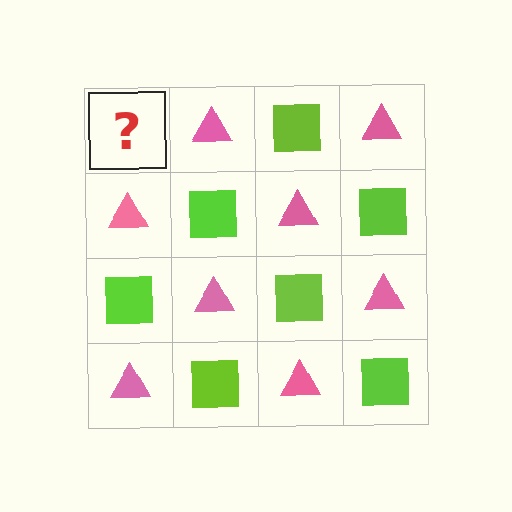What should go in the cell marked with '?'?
The missing cell should contain a lime square.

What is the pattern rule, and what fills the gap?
The rule is that it alternates lime square and pink triangle in a checkerboard pattern. The gap should be filled with a lime square.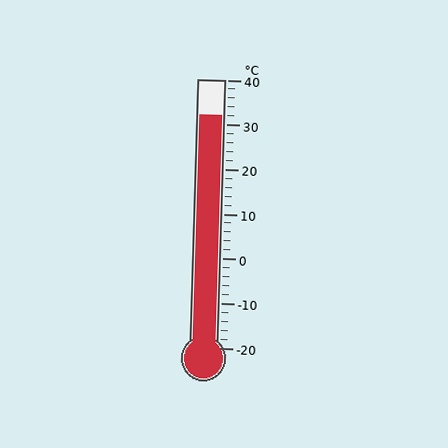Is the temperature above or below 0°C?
The temperature is above 0°C.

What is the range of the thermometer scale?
The thermometer scale ranges from -20°C to 40°C.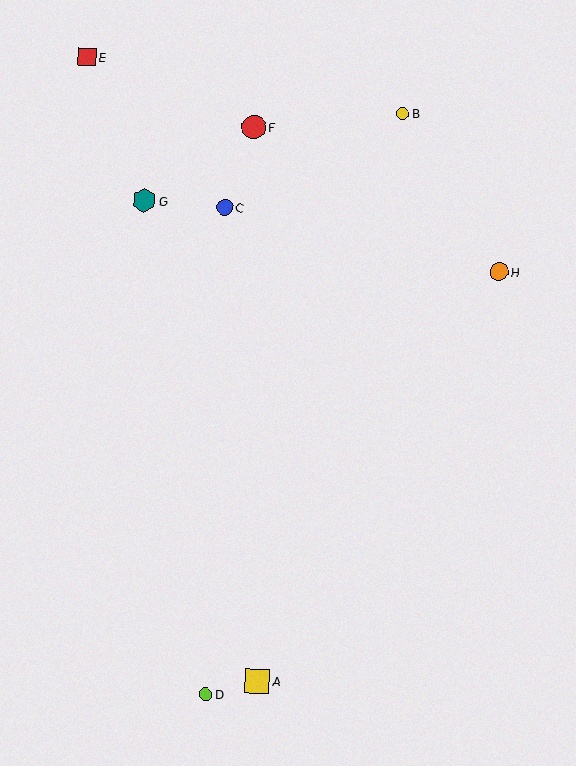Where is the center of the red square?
The center of the red square is at (87, 57).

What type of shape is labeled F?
Shape F is a red circle.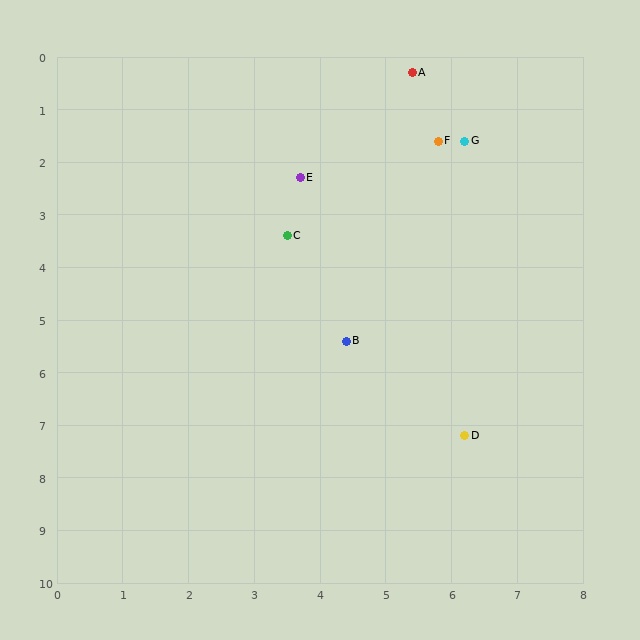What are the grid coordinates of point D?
Point D is at approximately (6.2, 7.2).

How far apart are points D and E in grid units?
Points D and E are about 5.5 grid units apart.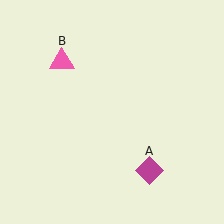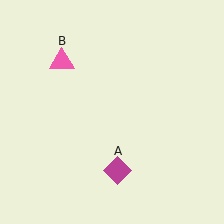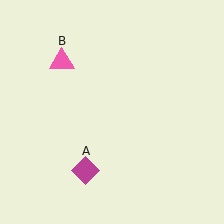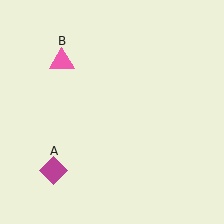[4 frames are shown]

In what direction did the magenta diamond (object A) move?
The magenta diamond (object A) moved left.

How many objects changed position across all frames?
1 object changed position: magenta diamond (object A).